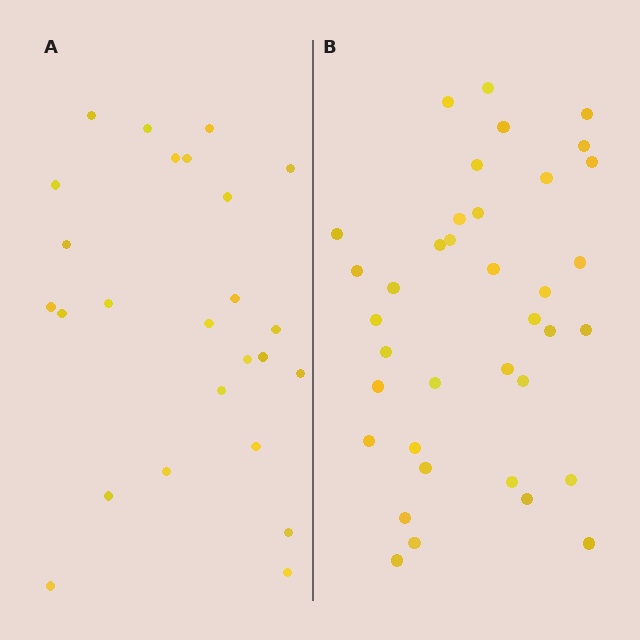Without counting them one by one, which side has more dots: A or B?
Region B (the right region) has more dots.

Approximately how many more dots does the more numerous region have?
Region B has roughly 12 or so more dots than region A.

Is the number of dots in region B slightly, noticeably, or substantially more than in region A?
Region B has substantially more. The ratio is roughly 1.5 to 1.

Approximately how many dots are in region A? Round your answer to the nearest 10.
About 20 dots. (The exact count is 25, which rounds to 20.)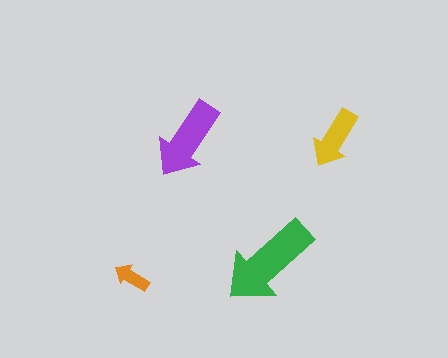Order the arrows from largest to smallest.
the green one, the purple one, the yellow one, the orange one.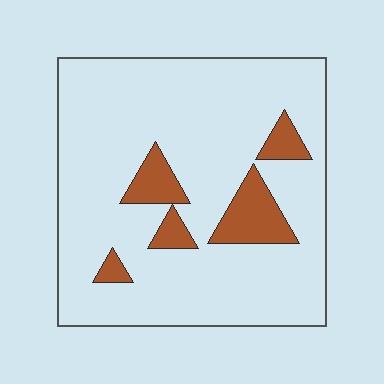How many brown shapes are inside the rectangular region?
5.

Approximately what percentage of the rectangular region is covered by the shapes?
Approximately 15%.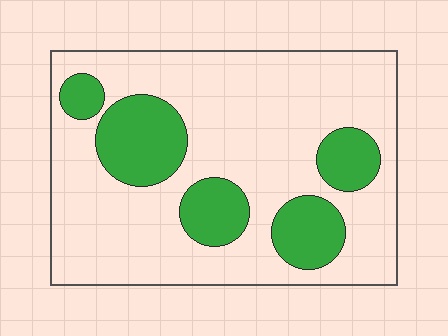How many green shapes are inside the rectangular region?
5.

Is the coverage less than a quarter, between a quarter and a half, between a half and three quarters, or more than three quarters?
Less than a quarter.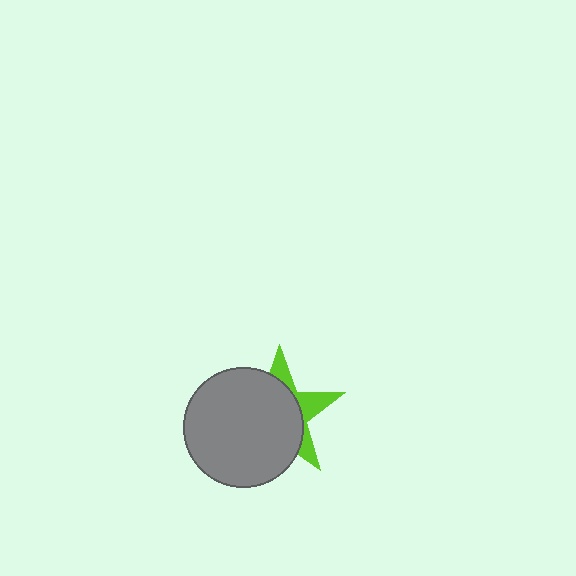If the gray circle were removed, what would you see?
You would see the complete lime star.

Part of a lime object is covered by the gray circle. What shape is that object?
It is a star.